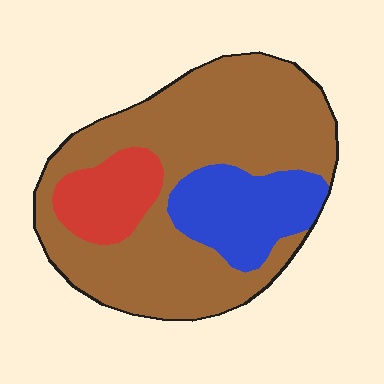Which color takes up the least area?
Red, at roughly 15%.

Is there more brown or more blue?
Brown.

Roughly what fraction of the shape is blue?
Blue takes up about one fifth (1/5) of the shape.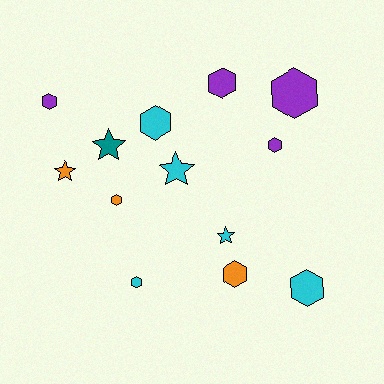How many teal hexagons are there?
There are no teal hexagons.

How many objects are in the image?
There are 13 objects.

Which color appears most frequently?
Cyan, with 5 objects.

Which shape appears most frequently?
Hexagon, with 9 objects.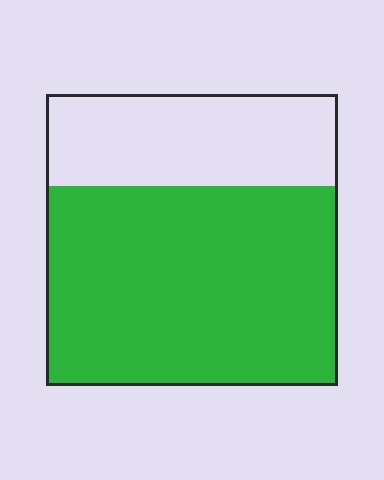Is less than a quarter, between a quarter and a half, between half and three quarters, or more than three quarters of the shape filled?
Between half and three quarters.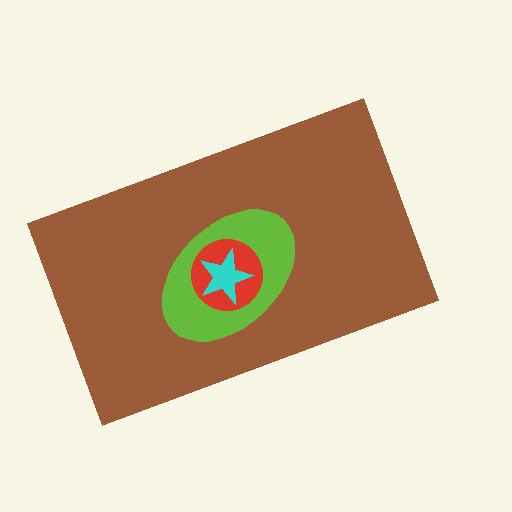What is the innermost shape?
The cyan star.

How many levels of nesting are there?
4.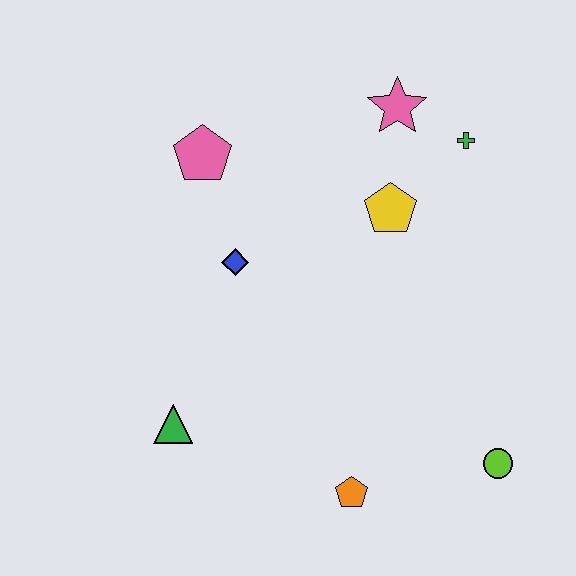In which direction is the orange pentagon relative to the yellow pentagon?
The orange pentagon is below the yellow pentagon.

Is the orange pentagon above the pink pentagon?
No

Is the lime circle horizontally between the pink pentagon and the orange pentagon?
No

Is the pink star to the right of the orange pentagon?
Yes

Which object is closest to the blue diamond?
The pink pentagon is closest to the blue diamond.